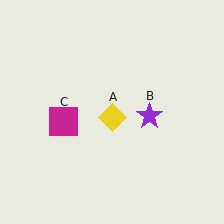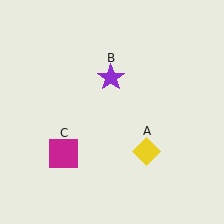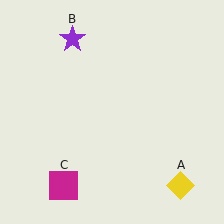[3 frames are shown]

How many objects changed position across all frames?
3 objects changed position: yellow diamond (object A), purple star (object B), magenta square (object C).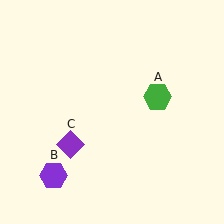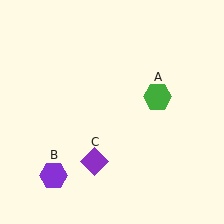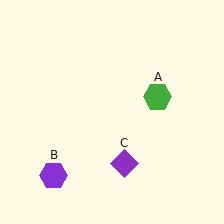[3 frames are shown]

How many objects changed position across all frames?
1 object changed position: purple diamond (object C).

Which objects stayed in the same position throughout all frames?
Green hexagon (object A) and purple hexagon (object B) remained stationary.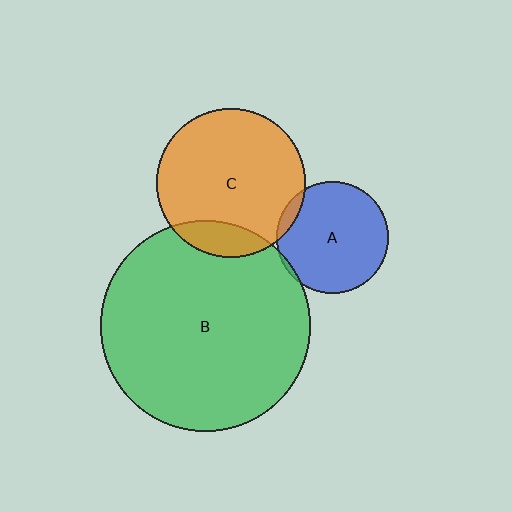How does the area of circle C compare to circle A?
Approximately 1.8 times.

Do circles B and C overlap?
Yes.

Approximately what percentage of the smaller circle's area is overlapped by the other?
Approximately 15%.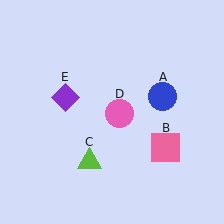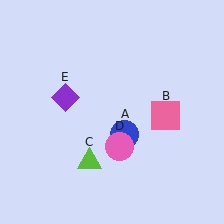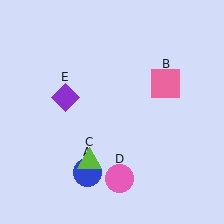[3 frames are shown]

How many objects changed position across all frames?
3 objects changed position: blue circle (object A), pink square (object B), pink circle (object D).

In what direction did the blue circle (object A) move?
The blue circle (object A) moved down and to the left.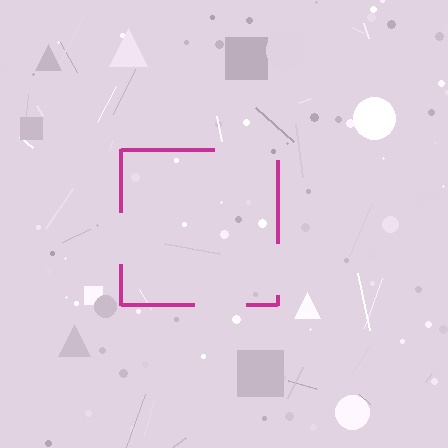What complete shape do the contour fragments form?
The contour fragments form a square.